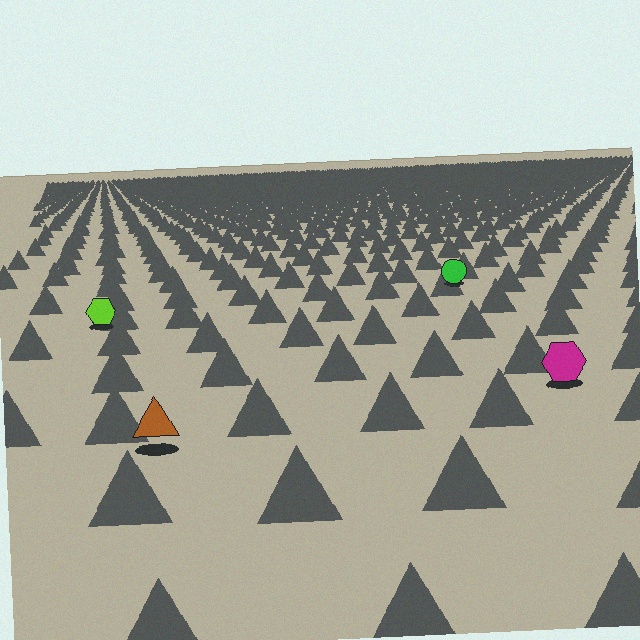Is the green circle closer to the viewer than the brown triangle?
No. The brown triangle is closer — you can tell from the texture gradient: the ground texture is coarser near it.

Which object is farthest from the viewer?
The green circle is farthest from the viewer. It appears smaller and the ground texture around it is denser.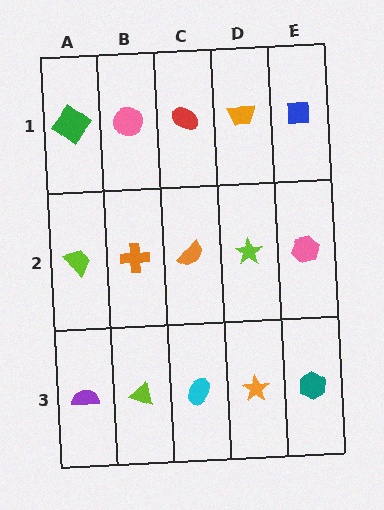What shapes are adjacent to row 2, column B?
A pink circle (row 1, column B), a lime triangle (row 3, column B), a lime trapezoid (row 2, column A), an orange semicircle (row 2, column C).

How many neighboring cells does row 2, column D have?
4.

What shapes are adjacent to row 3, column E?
A pink hexagon (row 2, column E), an orange star (row 3, column D).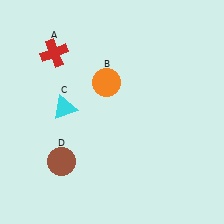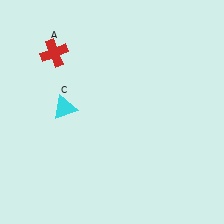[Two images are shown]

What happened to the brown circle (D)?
The brown circle (D) was removed in Image 2. It was in the bottom-left area of Image 1.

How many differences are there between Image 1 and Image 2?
There are 2 differences between the two images.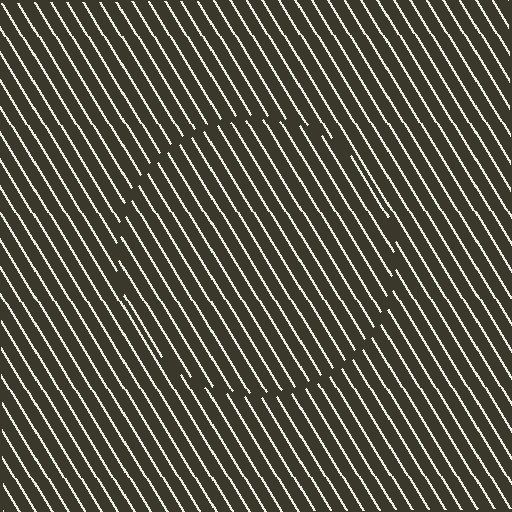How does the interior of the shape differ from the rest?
The interior of the shape contains the same grating, shifted by half a period — the contour is defined by the phase discontinuity where line-ends from the inner and outer gratings abut.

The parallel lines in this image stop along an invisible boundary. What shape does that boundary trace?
An illusory circle. The interior of the shape contains the same grating, shifted by half a period — the contour is defined by the phase discontinuity where line-ends from the inner and outer gratings abut.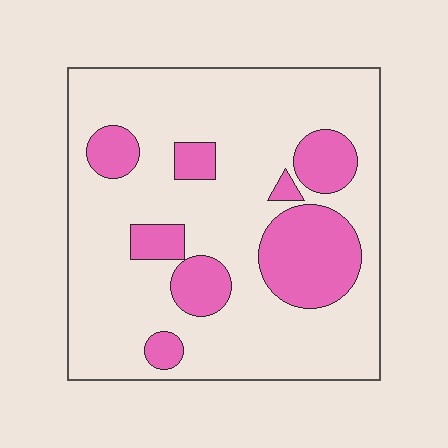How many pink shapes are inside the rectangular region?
8.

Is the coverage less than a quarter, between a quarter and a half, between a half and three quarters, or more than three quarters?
Less than a quarter.